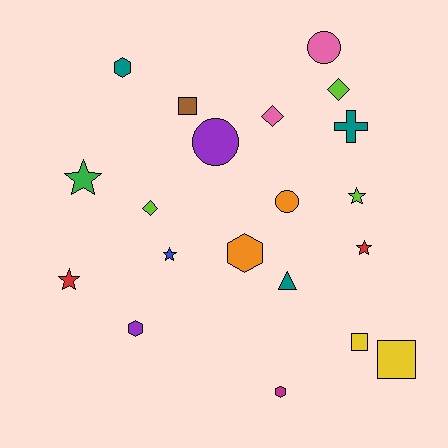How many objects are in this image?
There are 20 objects.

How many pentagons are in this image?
There are no pentagons.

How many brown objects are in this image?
There is 1 brown object.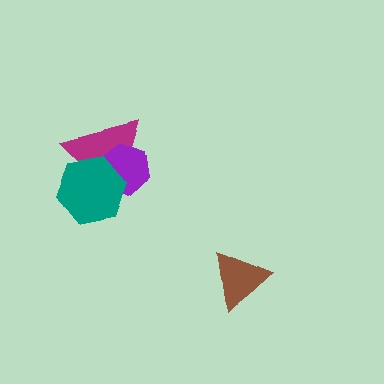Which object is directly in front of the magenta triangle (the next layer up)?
The purple hexagon is directly in front of the magenta triangle.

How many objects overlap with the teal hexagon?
2 objects overlap with the teal hexagon.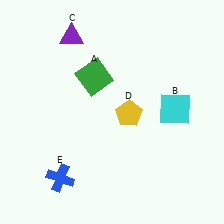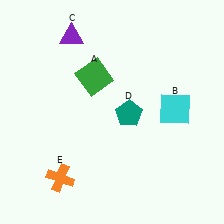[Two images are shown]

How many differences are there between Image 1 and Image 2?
There are 2 differences between the two images.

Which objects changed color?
D changed from yellow to teal. E changed from blue to orange.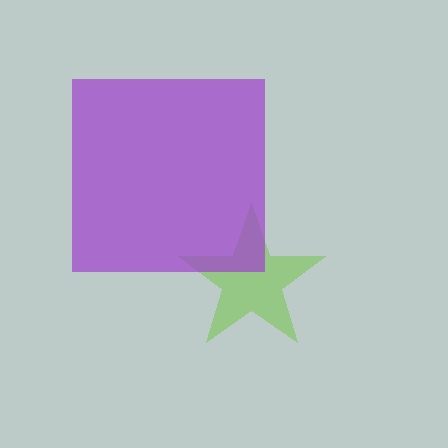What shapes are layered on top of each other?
The layered shapes are: a lime star, a purple square.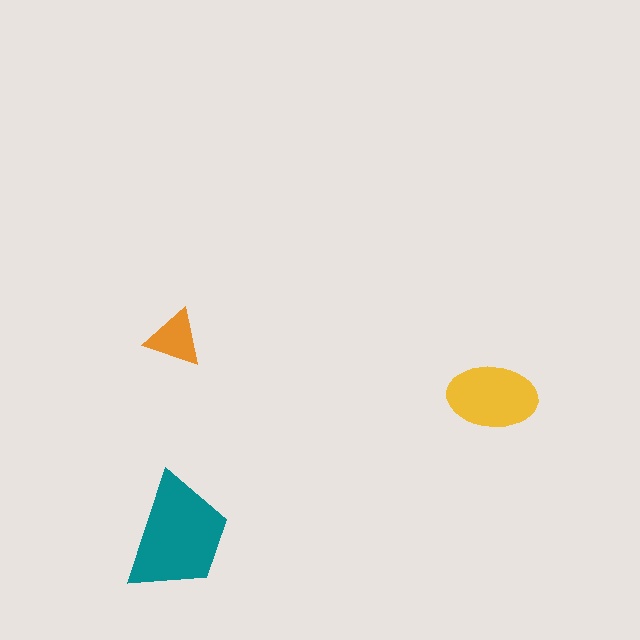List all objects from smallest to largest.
The orange triangle, the yellow ellipse, the teal trapezoid.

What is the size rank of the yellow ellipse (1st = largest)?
2nd.